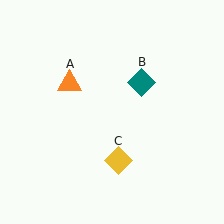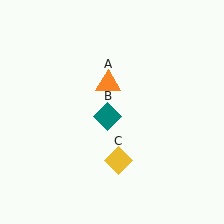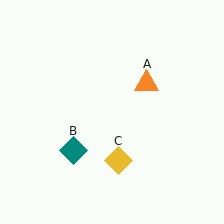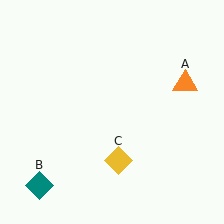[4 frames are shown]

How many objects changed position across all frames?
2 objects changed position: orange triangle (object A), teal diamond (object B).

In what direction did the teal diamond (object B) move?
The teal diamond (object B) moved down and to the left.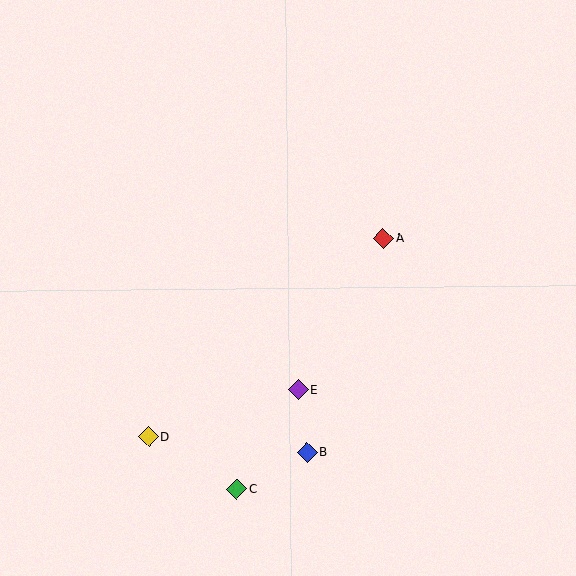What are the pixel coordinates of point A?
Point A is at (383, 239).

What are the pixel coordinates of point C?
Point C is at (237, 489).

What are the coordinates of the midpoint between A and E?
The midpoint between A and E is at (341, 314).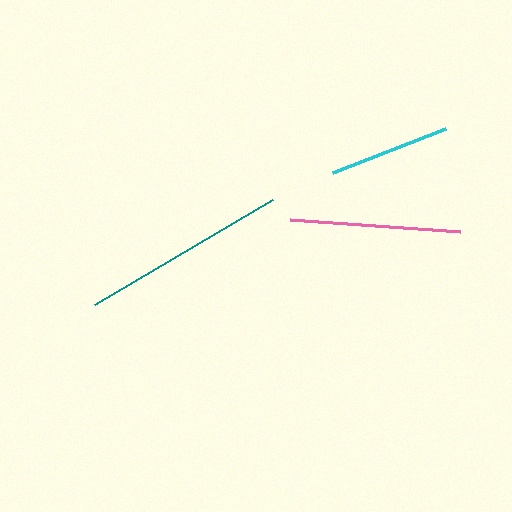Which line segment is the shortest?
The cyan line is the shortest at approximately 121 pixels.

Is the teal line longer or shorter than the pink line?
The teal line is longer than the pink line.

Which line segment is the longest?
The teal line is the longest at approximately 206 pixels.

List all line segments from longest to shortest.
From longest to shortest: teal, pink, cyan.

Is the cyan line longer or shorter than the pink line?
The pink line is longer than the cyan line.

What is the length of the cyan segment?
The cyan segment is approximately 121 pixels long.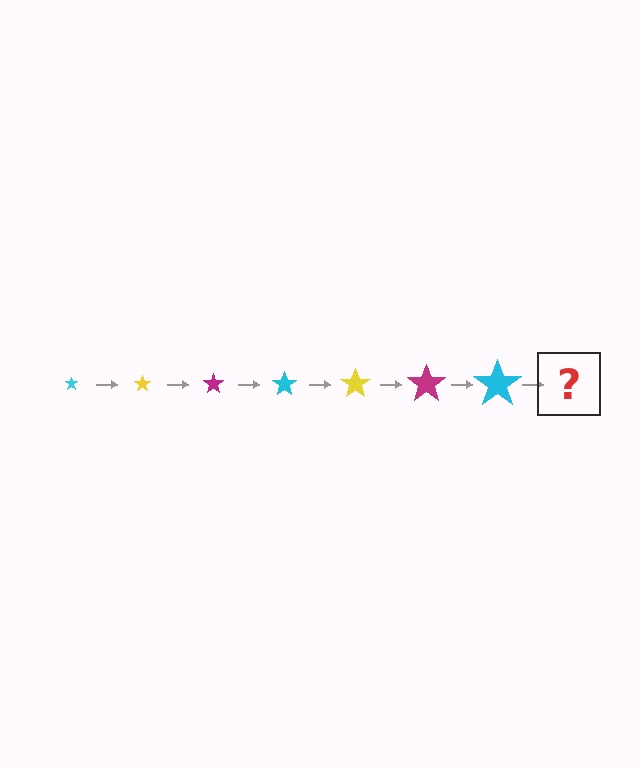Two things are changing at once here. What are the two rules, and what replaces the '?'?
The two rules are that the star grows larger each step and the color cycles through cyan, yellow, and magenta. The '?' should be a yellow star, larger than the previous one.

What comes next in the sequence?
The next element should be a yellow star, larger than the previous one.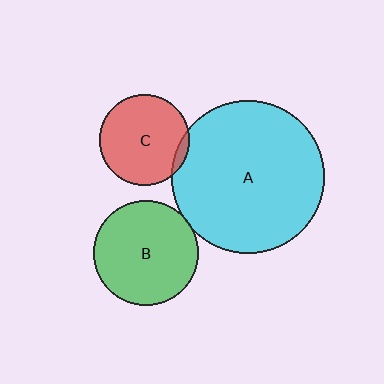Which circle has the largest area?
Circle A (cyan).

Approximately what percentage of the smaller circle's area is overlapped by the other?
Approximately 5%.